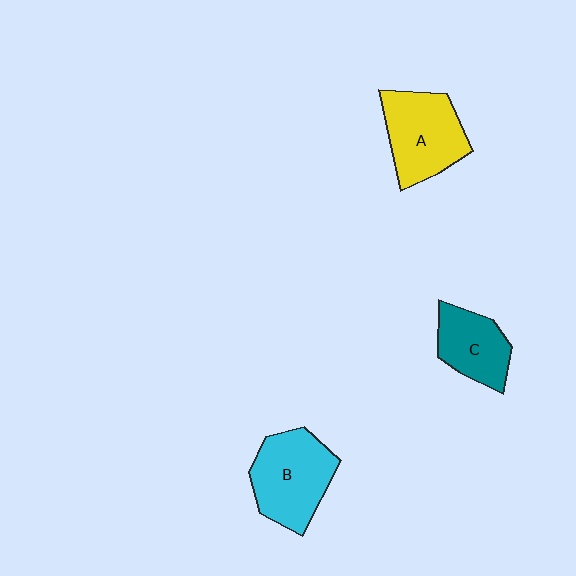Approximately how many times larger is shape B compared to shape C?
Approximately 1.4 times.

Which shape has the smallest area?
Shape C (teal).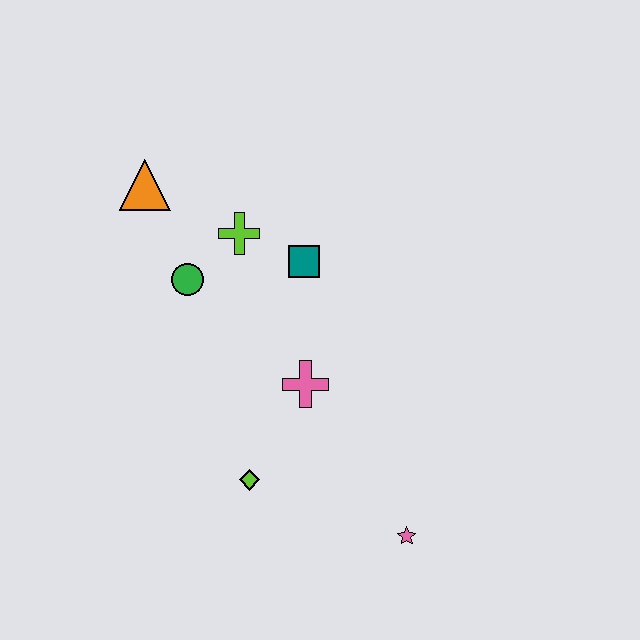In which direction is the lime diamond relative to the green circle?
The lime diamond is below the green circle.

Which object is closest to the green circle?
The lime cross is closest to the green circle.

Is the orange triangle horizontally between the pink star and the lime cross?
No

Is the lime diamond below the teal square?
Yes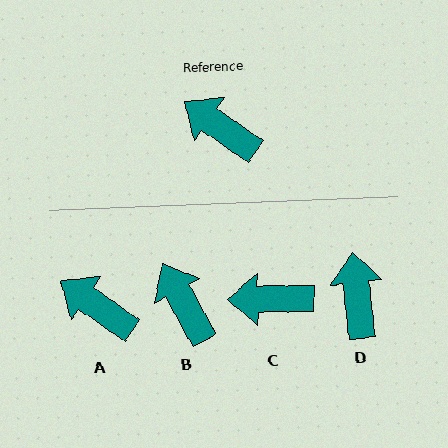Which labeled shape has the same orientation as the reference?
A.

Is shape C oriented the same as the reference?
No, it is off by about 36 degrees.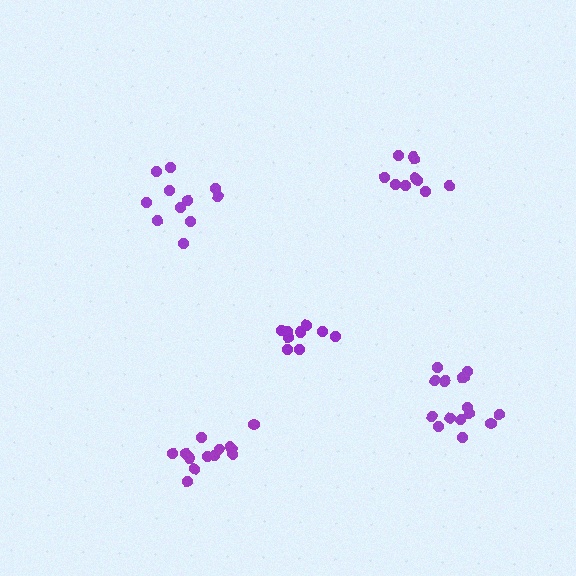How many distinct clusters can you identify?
There are 5 distinct clusters.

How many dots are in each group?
Group 1: 13 dots, Group 2: 15 dots, Group 3: 11 dots, Group 4: 11 dots, Group 5: 9 dots (59 total).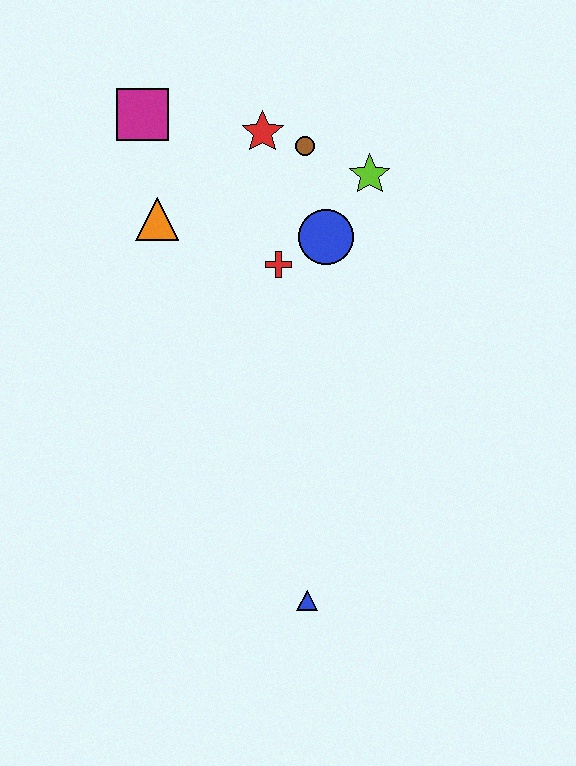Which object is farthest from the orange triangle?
The blue triangle is farthest from the orange triangle.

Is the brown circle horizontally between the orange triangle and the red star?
No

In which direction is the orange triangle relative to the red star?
The orange triangle is to the left of the red star.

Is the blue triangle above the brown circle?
No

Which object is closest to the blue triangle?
The red cross is closest to the blue triangle.